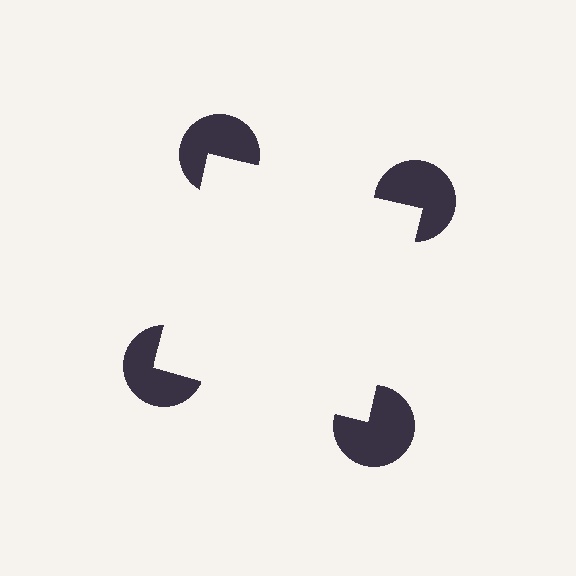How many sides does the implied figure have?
4 sides.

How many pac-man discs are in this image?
There are 4 — one at each vertex of the illusory square.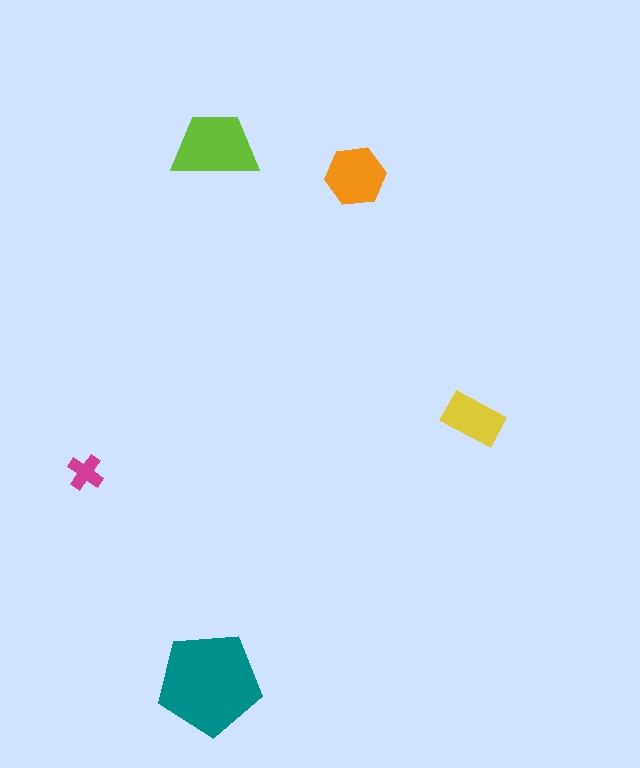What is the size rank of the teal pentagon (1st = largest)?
1st.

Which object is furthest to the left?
The magenta cross is leftmost.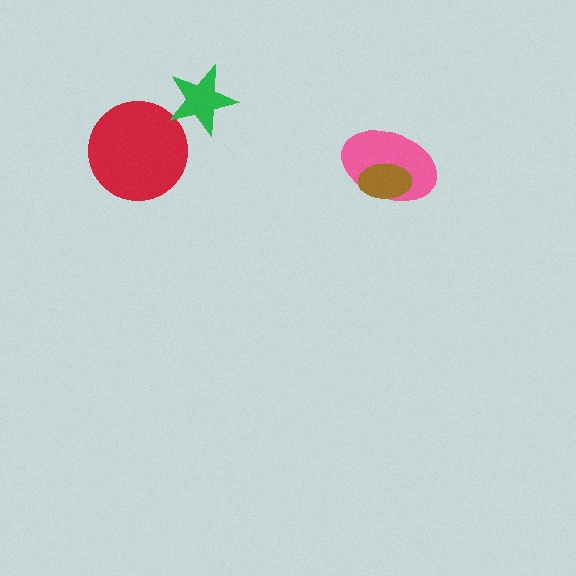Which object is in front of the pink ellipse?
The brown ellipse is in front of the pink ellipse.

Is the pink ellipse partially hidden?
Yes, it is partially covered by another shape.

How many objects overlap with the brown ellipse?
1 object overlaps with the brown ellipse.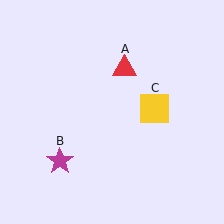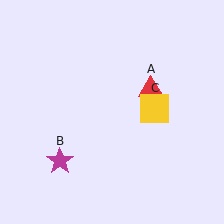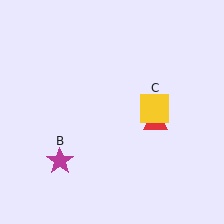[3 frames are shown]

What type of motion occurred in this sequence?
The red triangle (object A) rotated clockwise around the center of the scene.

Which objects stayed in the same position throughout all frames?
Magenta star (object B) and yellow square (object C) remained stationary.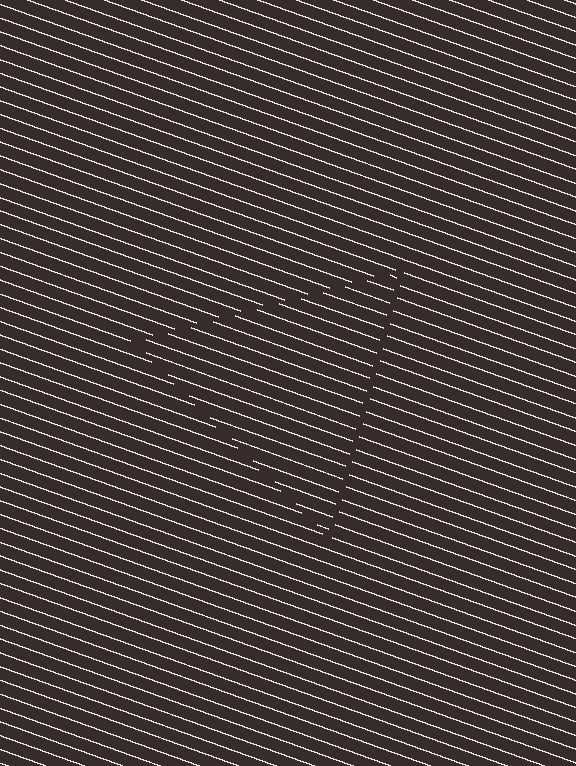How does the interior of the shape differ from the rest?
The interior of the shape contains the same grating, shifted by half a period — the contour is defined by the phase discontinuity where line-ends from the inner and outer gratings abut.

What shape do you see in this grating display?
An illusory triangle. The interior of the shape contains the same grating, shifted by half a period — the contour is defined by the phase discontinuity where line-ends from the inner and outer gratings abut.